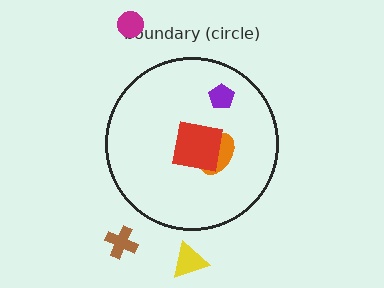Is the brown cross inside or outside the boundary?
Outside.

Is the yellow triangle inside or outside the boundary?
Outside.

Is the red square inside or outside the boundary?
Inside.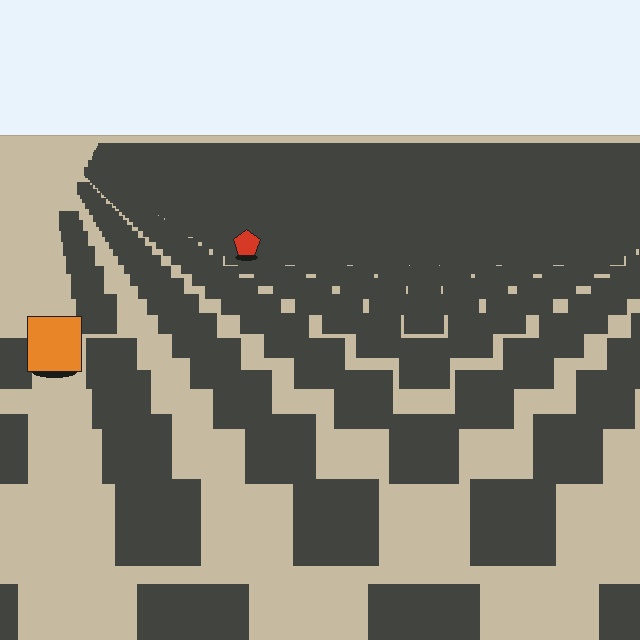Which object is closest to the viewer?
The orange square is closest. The texture marks near it are larger and more spread out.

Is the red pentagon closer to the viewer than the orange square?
No. The orange square is closer — you can tell from the texture gradient: the ground texture is coarser near it.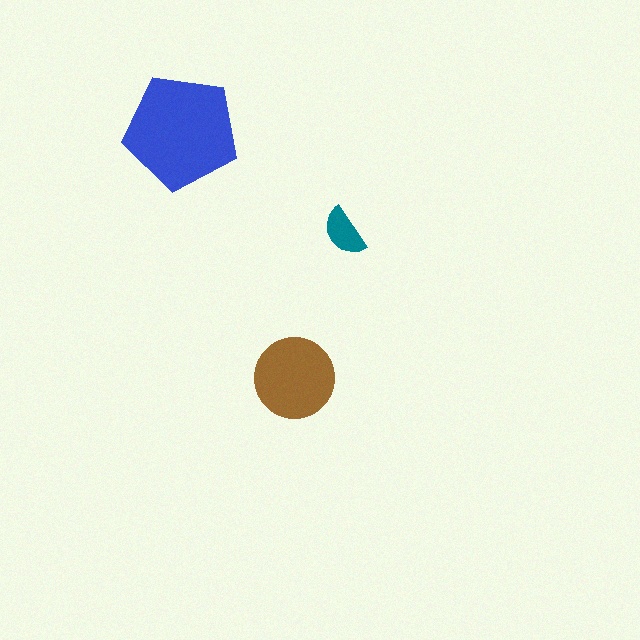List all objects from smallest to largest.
The teal semicircle, the brown circle, the blue pentagon.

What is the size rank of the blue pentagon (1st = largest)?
1st.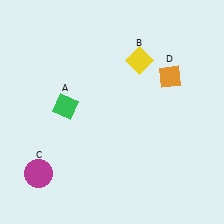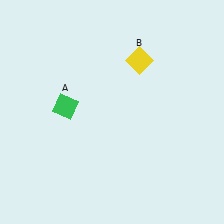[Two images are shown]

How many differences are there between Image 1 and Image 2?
There are 2 differences between the two images.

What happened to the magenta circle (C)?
The magenta circle (C) was removed in Image 2. It was in the bottom-left area of Image 1.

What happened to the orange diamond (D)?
The orange diamond (D) was removed in Image 2. It was in the top-right area of Image 1.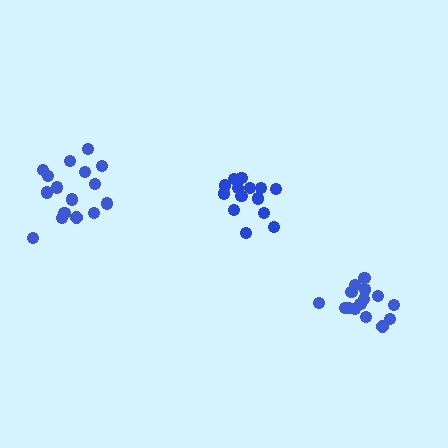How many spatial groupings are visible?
There are 3 spatial groupings.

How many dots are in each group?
Group 1: 16 dots, Group 2: 14 dots, Group 3: 16 dots (46 total).